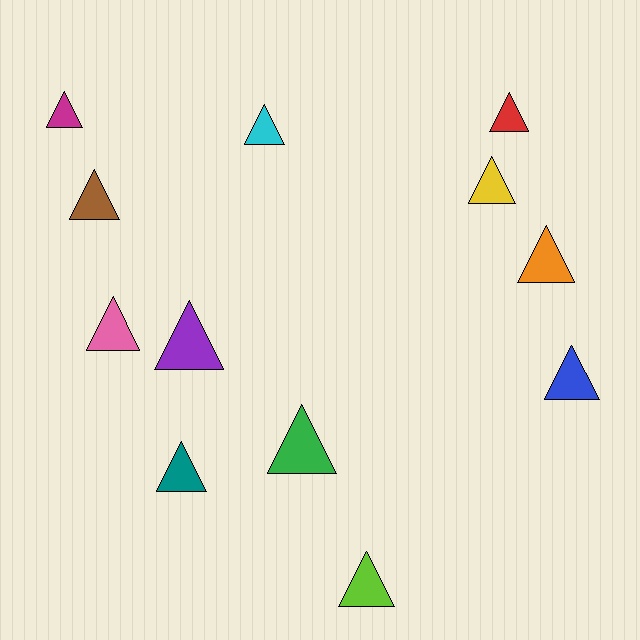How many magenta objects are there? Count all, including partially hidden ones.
There is 1 magenta object.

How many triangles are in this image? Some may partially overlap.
There are 12 triangles.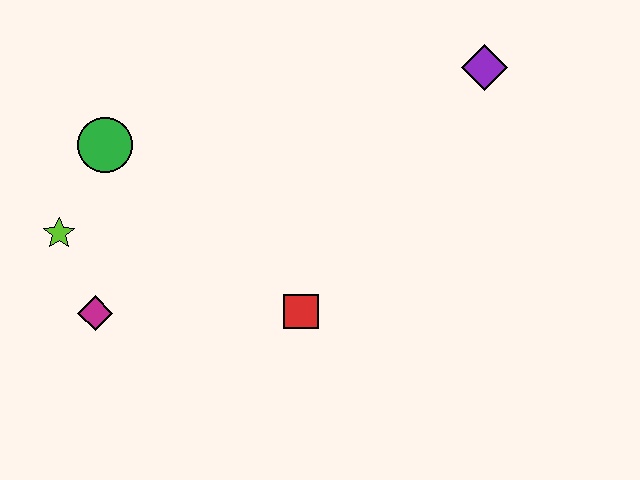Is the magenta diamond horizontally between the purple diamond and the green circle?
No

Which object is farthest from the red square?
The purple diamond is farthest from the red square.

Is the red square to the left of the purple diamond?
Yes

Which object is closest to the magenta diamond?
The lime star is closest to the magenta diamond.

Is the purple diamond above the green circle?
Yes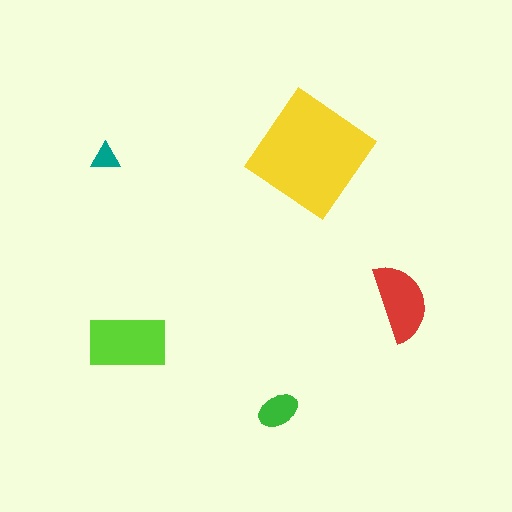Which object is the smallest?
The teal triangle.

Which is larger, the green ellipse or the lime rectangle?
The lime rectangle.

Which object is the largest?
The yellow diamond.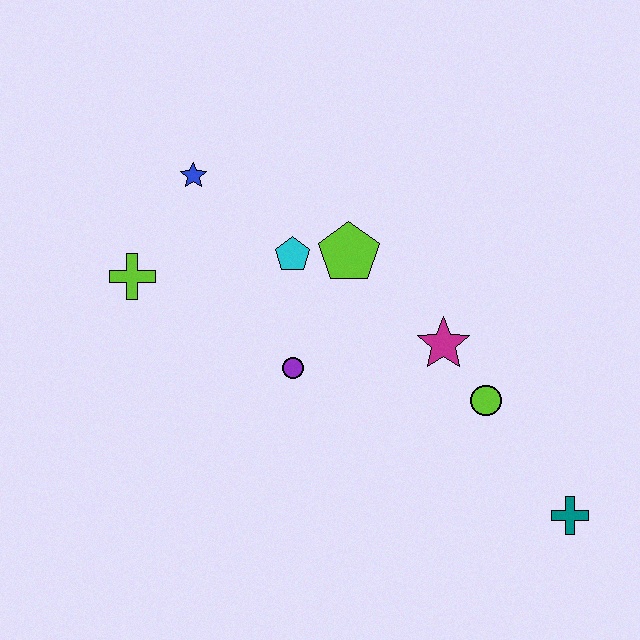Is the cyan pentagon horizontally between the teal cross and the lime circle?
No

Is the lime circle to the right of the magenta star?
Yes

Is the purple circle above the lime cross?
No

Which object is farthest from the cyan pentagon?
The teal cross is farthest from the cyan pentagon.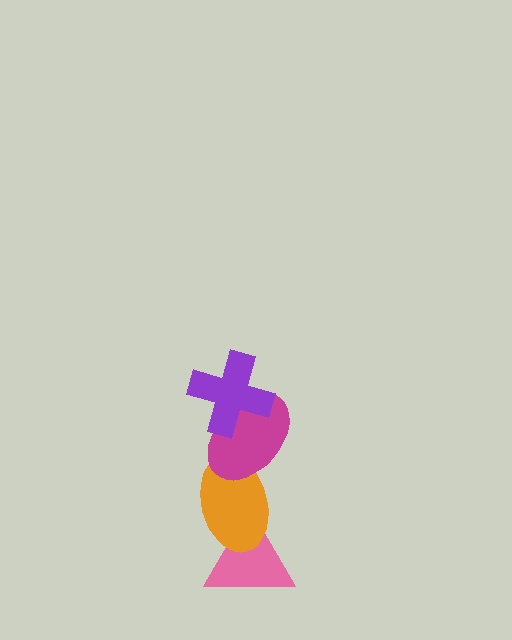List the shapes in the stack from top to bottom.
From top to bottom: the purple cross, the magenta ellipse, the orange ellipse, the pink triangle.